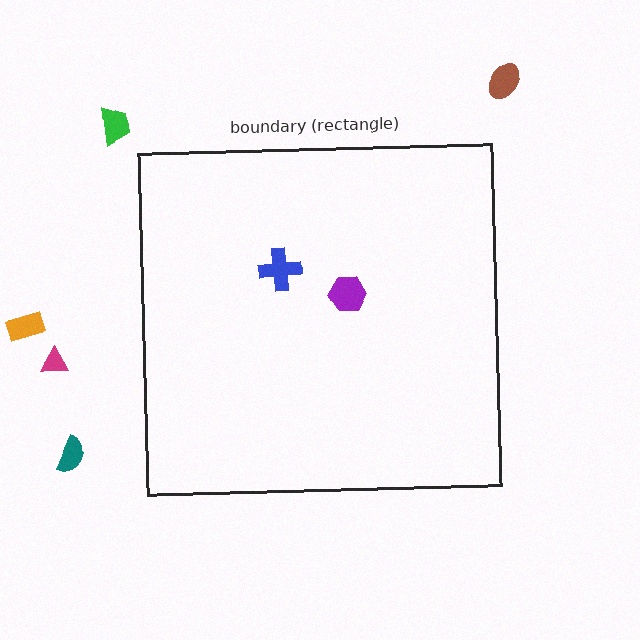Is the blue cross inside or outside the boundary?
Inside.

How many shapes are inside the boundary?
2 inside, 5 outside.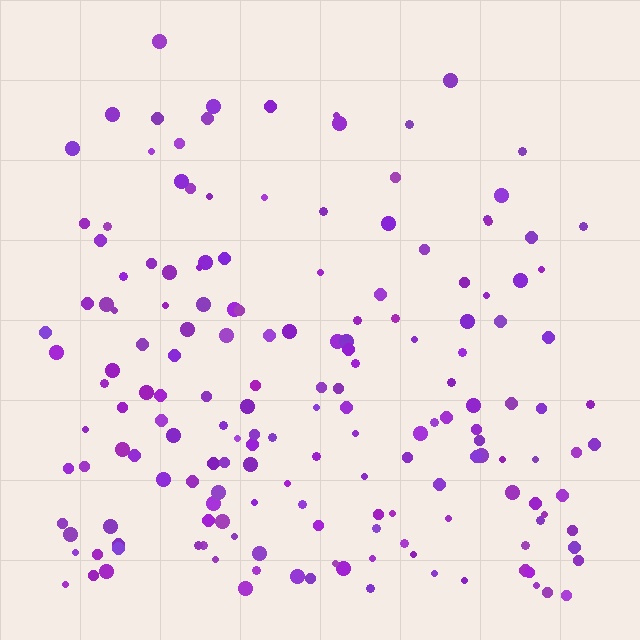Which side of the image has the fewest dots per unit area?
The top.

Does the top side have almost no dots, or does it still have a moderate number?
Still a moderate number, just noticeably fewer than the bottom.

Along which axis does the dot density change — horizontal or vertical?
Vertical.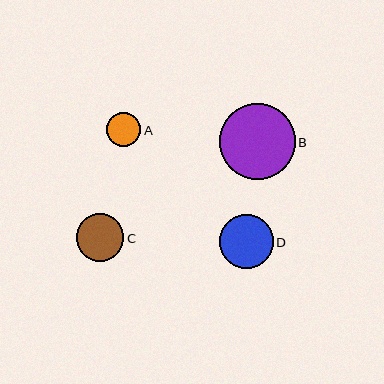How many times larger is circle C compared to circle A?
Circle C is approximately 1.4 times the size of circle A.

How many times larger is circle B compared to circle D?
Circle B is approximately 1.4 times the size of circle D.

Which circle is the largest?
Circle B is the largest with a size of approximately 76 pixels.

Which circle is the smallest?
Circle A is the smallest with a size of approximately 34 pixels.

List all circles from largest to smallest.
From largest to smallest: B, D, C, A.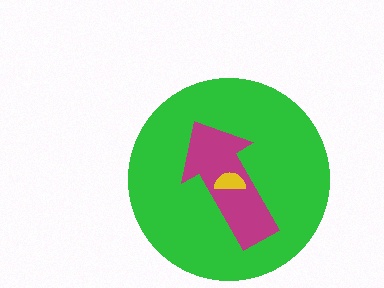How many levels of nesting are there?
3.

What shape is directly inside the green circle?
The magenta arrow.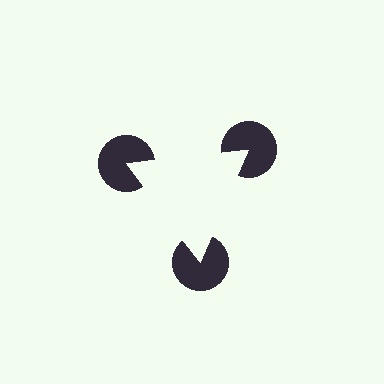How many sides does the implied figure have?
3 sides.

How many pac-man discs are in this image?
There are 3 — one at each vertex of the illusory triangle.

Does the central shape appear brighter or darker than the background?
It typically appears slightly brighter than the background, even though no actual brightness change is drawn.